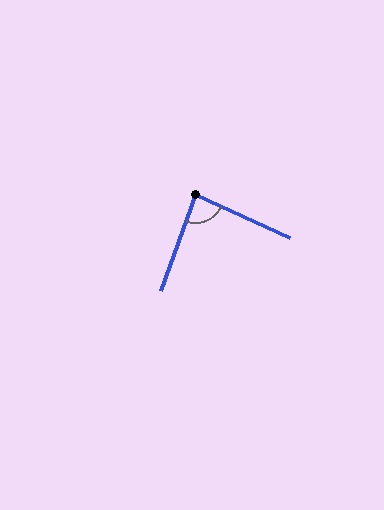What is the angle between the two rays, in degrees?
Approximately 85 degrees.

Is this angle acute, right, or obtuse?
It is approximately a right angle.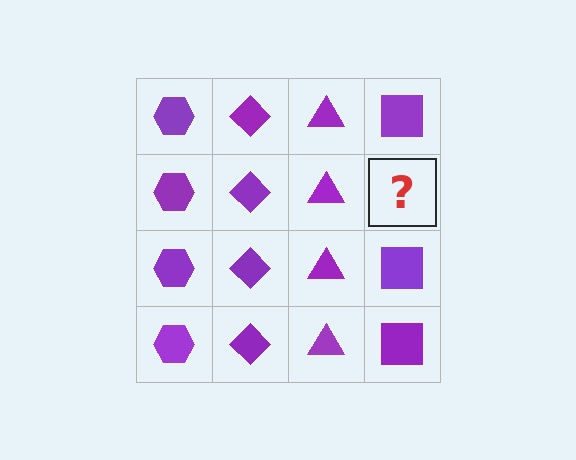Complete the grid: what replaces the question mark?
The question mark should be replaced with a purple square.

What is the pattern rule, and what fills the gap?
The rule is that each column has a consistent shape. The gap should be filled with a purple square.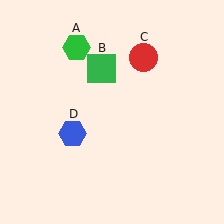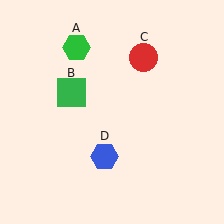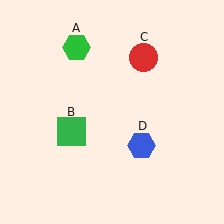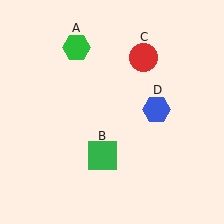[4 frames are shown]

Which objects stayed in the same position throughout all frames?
Green hexagon (object A) and red circle (object C) remained stationary.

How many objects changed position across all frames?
2 objects changed position: green square (object B), blue hexagon (object D).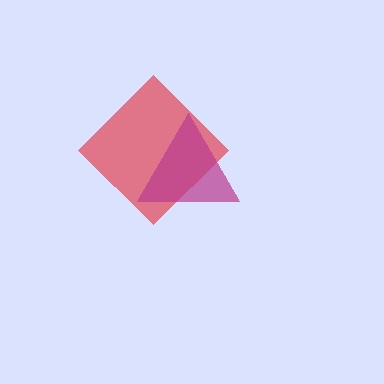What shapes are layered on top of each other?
The layered shapes are: a red diamond, a magenta triangle.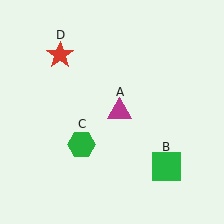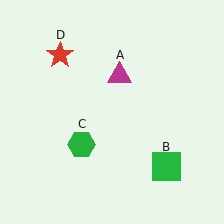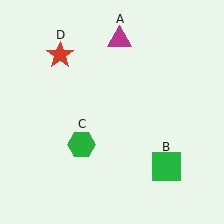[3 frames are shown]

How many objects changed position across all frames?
1 object changed position: magenta triangle (object A).